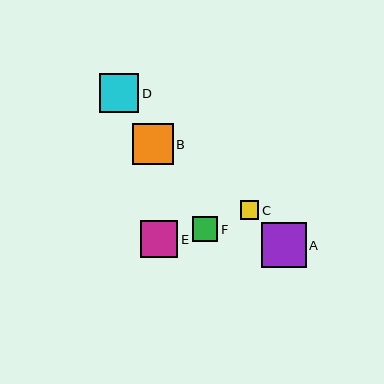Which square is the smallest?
Square C is the smallest with a size of approximately 18 pixels.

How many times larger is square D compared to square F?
Square D is approximately 1.6 times the size of square F.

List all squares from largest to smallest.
From largest to smallest: A, B, D, E, F, C.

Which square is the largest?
Square A is the largest with a size of approximately 45 pixels.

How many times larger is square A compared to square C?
Square A is approximately 2.5 times the size of square C.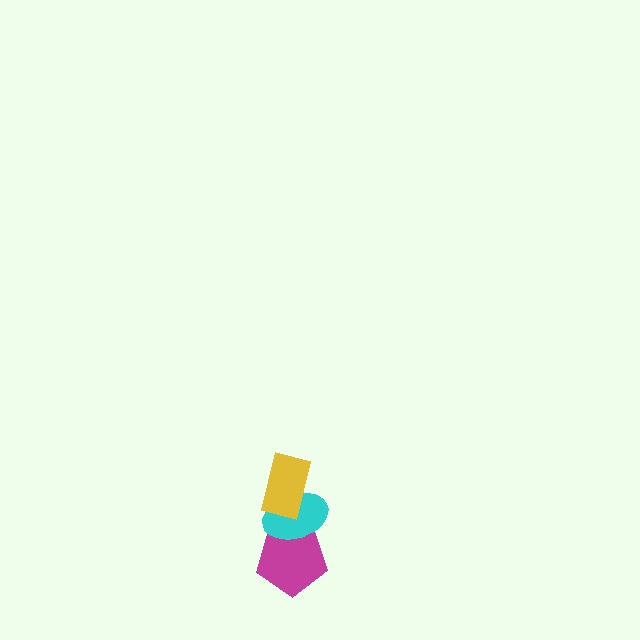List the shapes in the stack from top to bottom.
From top to bottom: the yellow rectangle, the cyan ellipse, the magenta pentagon.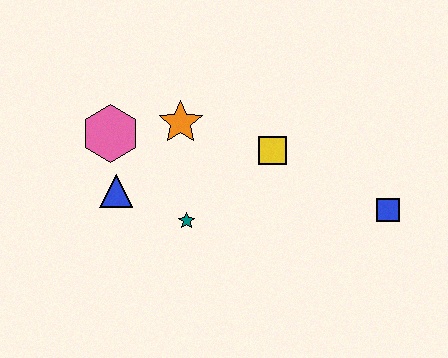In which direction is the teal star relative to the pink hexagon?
The teal star is below the pink hexagon.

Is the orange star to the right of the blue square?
No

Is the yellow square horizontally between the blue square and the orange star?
Yes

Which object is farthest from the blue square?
The pink hexagon is farthest from the blue square.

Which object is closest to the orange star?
The pink hexagon is closest to the orange star.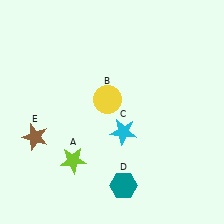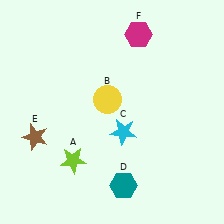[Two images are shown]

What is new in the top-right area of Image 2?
A magenta hexagon (F) was added in the top-right area of Image 2.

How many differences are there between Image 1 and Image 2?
There is 1 difference between the two images.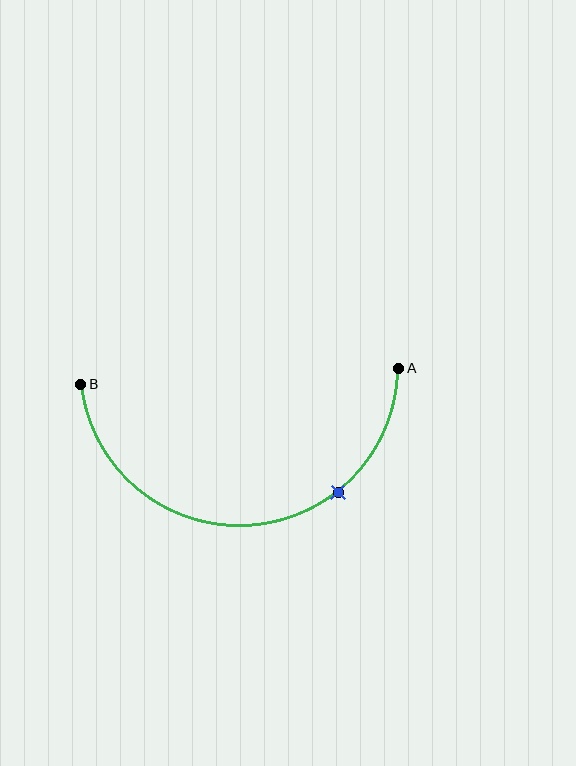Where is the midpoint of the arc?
The arc midpoint is the point on the curve farthest from the straight line joining A and B. It sits below that line.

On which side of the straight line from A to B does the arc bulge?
The arc bulges below the straight line connecting A and B.